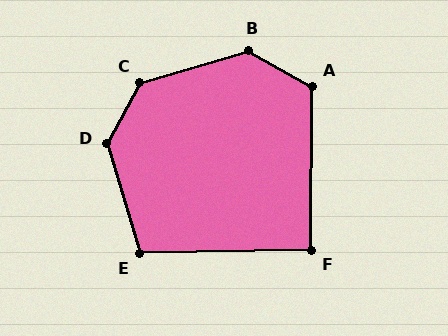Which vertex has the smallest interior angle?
F, at approximately 91 degrees.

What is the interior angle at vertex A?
Approximately 119 degrees (obtuse).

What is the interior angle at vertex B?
Approximately 134 degrees (obtuse).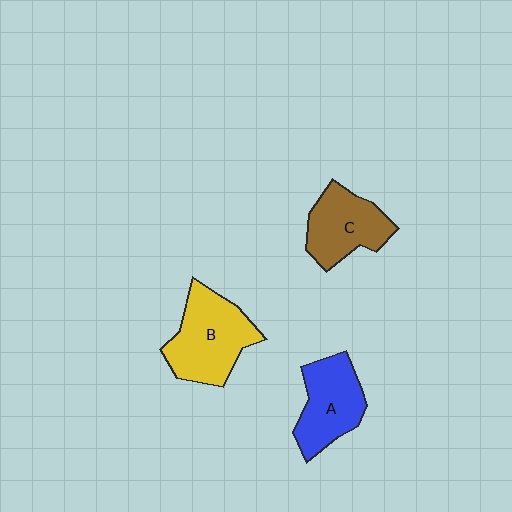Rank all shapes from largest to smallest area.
From largest to smallest: B (yellow), A (blue), C (brown).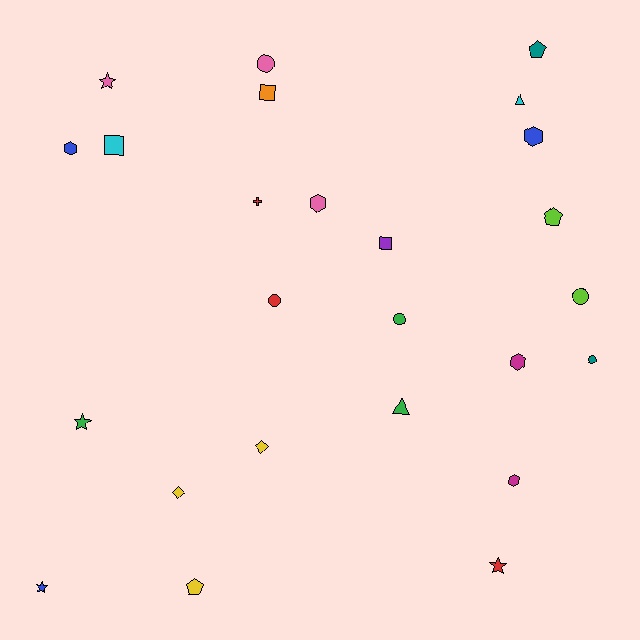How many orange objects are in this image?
There is 1 orange object.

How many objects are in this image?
There are 25 objects.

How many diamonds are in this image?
There are 2 diamonds.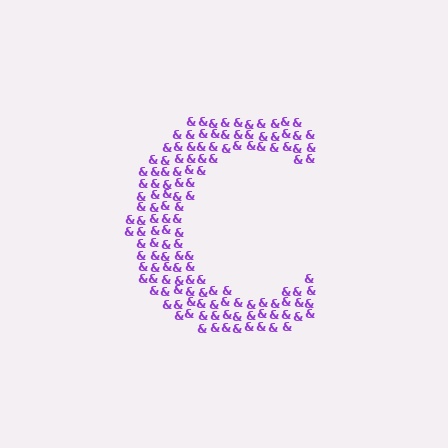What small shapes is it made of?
It is made of small ampersands.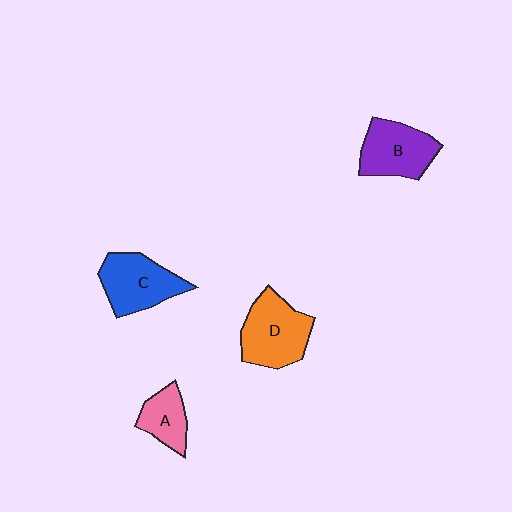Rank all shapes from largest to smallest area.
From largest to smallest: D (orange), C (blue), B (purple), A (pink).